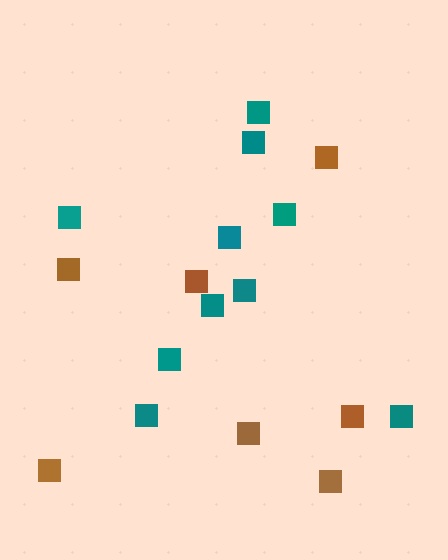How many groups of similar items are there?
There are 2 groups: one group of teal squares (10) and one group of brown squares (7).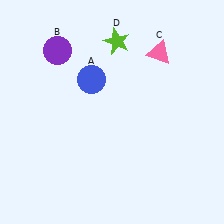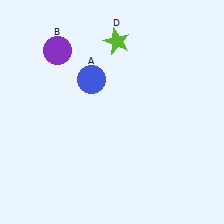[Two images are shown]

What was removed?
The pink triangle (C) was removed in Image 2.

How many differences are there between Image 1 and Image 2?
There is 1 difference between the two images.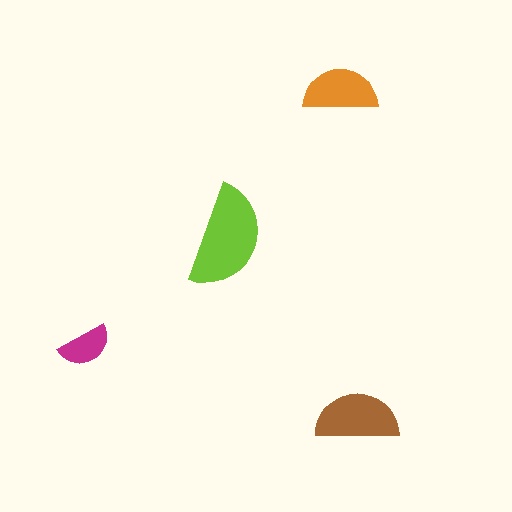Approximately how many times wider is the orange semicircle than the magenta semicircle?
About 1.5 times wider.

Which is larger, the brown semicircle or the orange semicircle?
The brown one.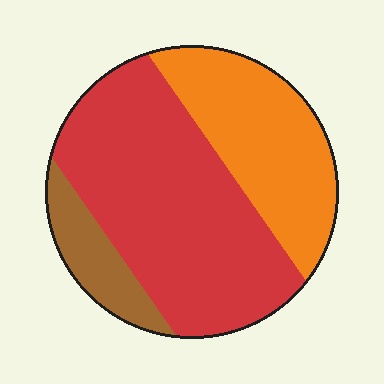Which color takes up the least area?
Brown, at roughly 10%.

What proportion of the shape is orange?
Orange covers 32% of the shape.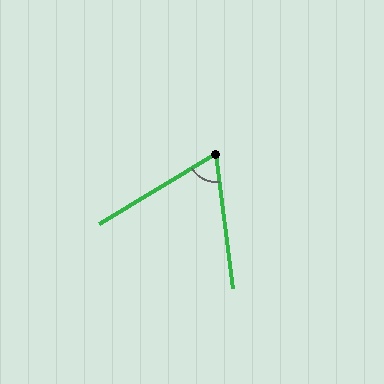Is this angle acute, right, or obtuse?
It is acute.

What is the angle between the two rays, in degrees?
Approximately 66 degrees.